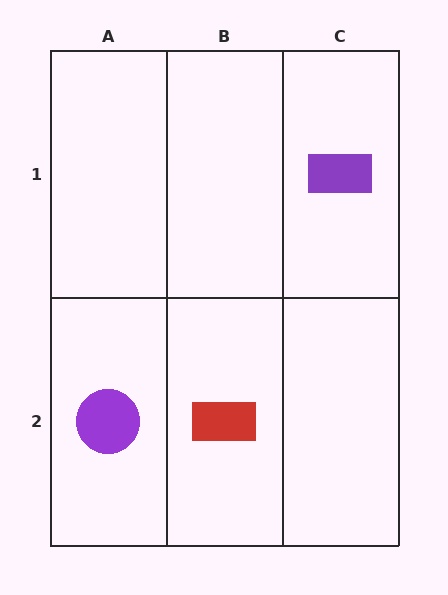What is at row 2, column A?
A purple circle.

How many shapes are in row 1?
1 shape.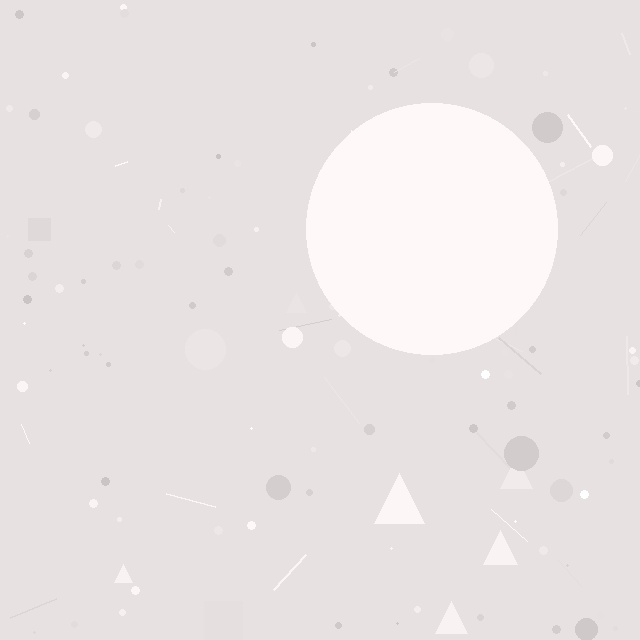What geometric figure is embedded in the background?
A circle is embedded in the background.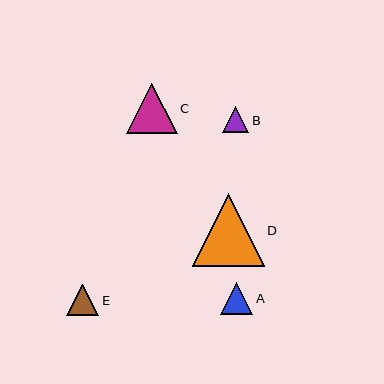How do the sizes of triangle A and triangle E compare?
Triangle A and triangle E are approximately the same size.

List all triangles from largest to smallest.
From largest to smallest: D, C, A, E, B.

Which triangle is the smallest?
Triangle B is the smallest with a size of approximately 26 pixels.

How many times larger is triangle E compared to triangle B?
Triangle E is approximately 1.2 times the size of triangle B.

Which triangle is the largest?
Triangle D is the largest with a size of approximately 72 pixels.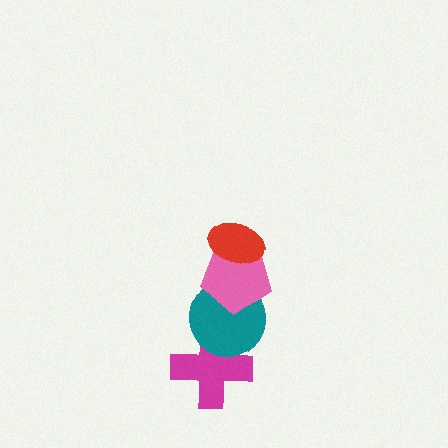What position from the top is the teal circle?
The teal circle is 3rd from the top.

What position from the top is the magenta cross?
The magenta cross is 4th from the top.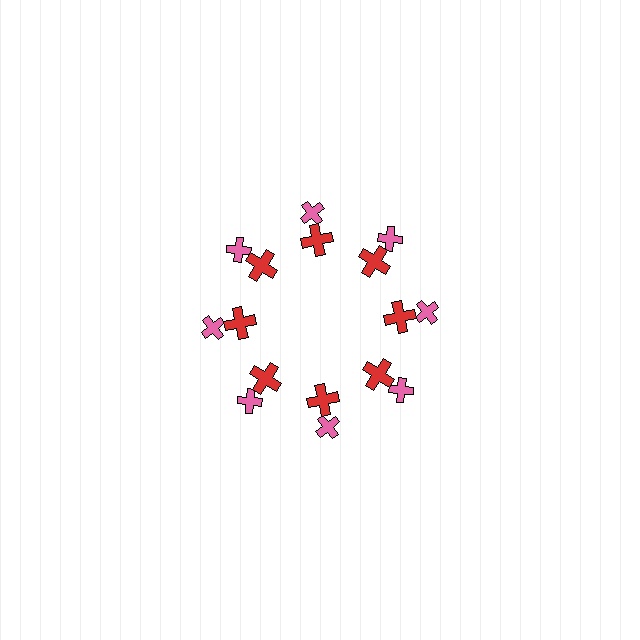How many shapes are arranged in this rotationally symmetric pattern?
There are 16 shapes, arranged in 8 groups of 2.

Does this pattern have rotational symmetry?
Yes, this pattern has 8-fold rotational symmetry. It looks the same after rotating 45 degrees around the center.